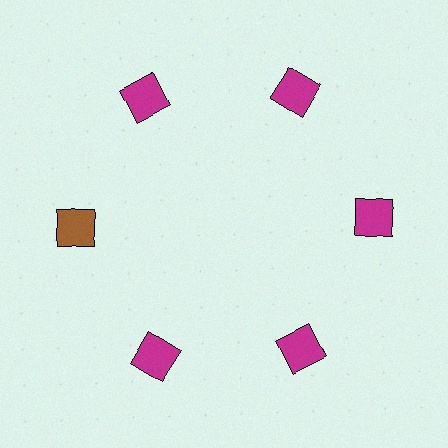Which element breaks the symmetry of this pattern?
The brown square at roughly the 9 o'clock position breaks the symmetry. All other shapes are magenta squares.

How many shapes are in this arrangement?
There are 6 shapes arranged in a ring pattern.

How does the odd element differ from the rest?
It has a different color: brown instead of magenta.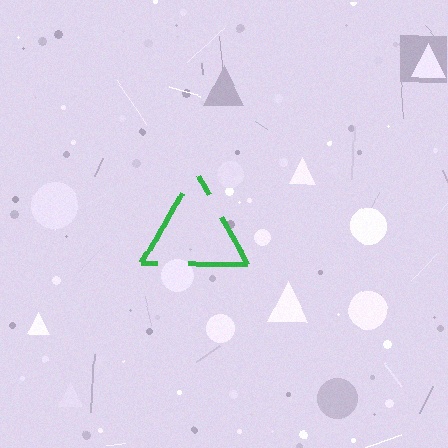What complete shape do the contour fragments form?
The contour fragments form a triangle.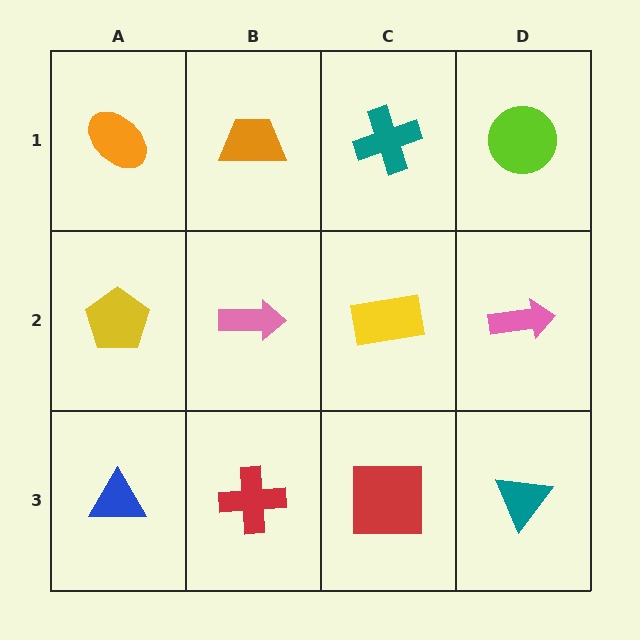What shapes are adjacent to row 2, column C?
A teal cross (row 1, column C), a red square (row 3, column C), a pink arrow (row 2, column B), a pink arrow (row 2, column D).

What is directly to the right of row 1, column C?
A lime circle.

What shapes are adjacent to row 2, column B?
An orange trapezoid (row 1, column B), a red cross (row 3, column B), a yellow pentagon (row 2, column A), a yellow rectangle (row 2, column C).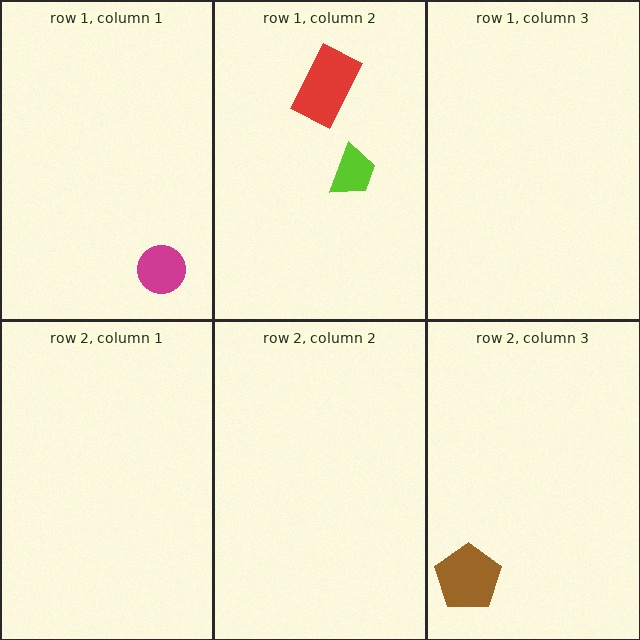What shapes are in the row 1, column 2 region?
The lime trapezoid, the red rectangle.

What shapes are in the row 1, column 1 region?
The magenta circle.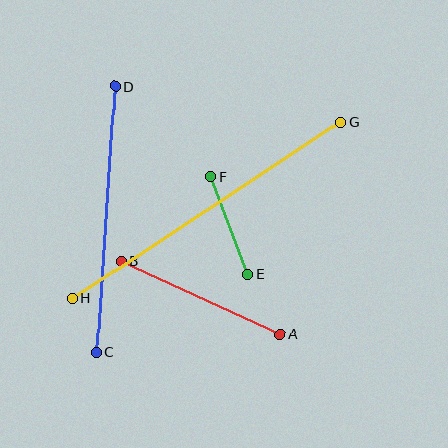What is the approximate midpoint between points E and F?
The midpoint is at approximately (229, 226) pixels.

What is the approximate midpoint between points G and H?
The midpoint is at approximately (207, 210) pixels.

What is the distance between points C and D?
The distance is approximately 267 pixels.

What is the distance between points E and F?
The distance is approximately 104 pixels.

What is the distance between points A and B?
The distance is approximately 176 pixels.